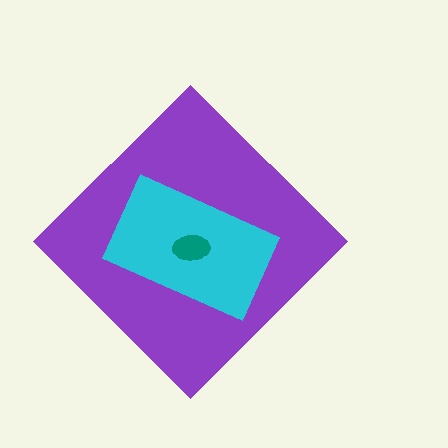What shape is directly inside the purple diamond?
The cyan rectangle.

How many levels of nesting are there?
3.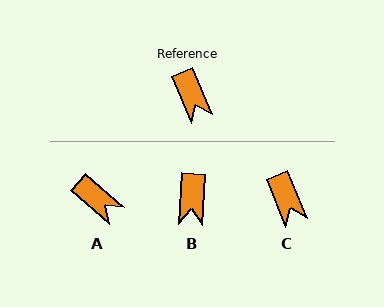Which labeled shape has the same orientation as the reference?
C.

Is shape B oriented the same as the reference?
No, it is off by about 26 degrees.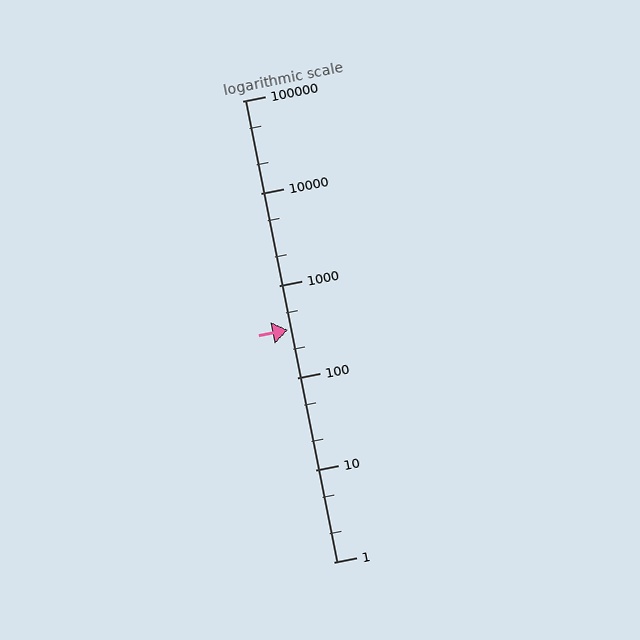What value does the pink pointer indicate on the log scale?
The pointer indicates approximately 330.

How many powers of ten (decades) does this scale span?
The scale spans 5 decades, from 1 to 100000.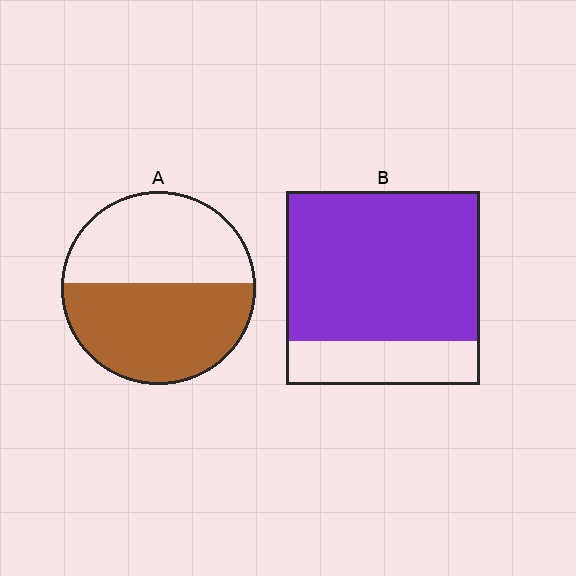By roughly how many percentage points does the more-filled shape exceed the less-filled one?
By roughly 25 percentage points (B over A).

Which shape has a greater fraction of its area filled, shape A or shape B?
Shape B.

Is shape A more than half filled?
Roughly half.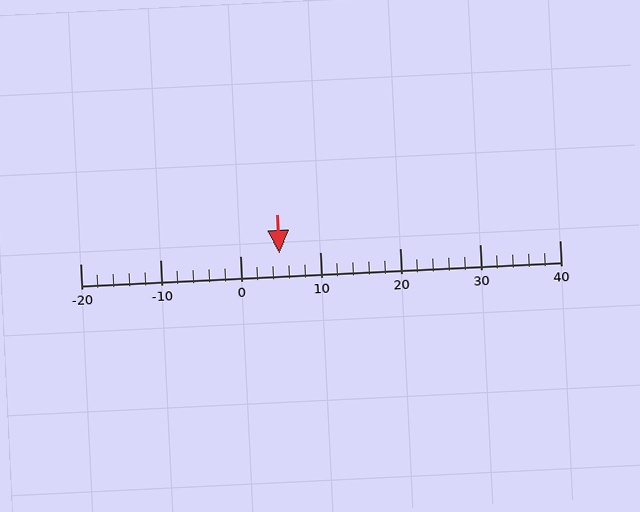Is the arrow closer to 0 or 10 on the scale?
The arrow is closer to 0.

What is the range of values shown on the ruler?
The ruler shows values from -20 to 40.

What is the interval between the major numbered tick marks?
The major tick marks are spaced 10 units apart.